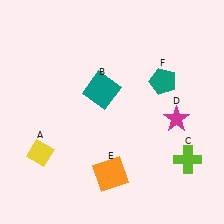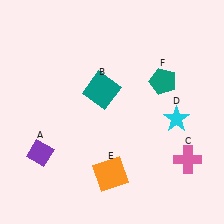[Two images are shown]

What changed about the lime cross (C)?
In Image 1, C is lime. In Image 2, it changed to pink.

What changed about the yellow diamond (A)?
In Image 1, A is yellow. In Image 2, it changed to purple.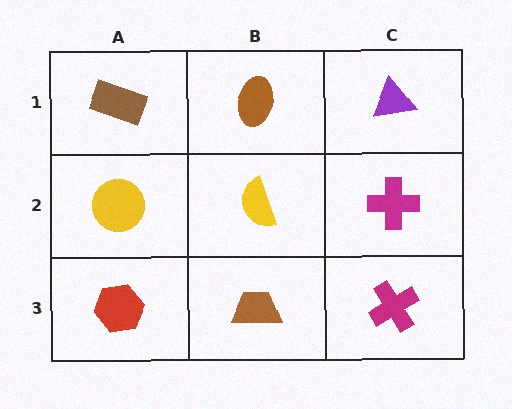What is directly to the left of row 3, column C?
A brown trapezoid.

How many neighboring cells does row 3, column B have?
3.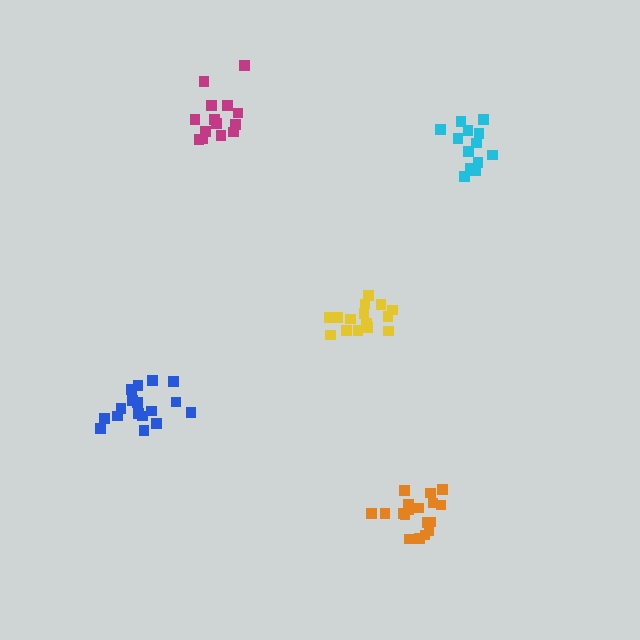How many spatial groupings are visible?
There are 5 spatial groupings.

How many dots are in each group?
Group 1: 13 dots, Group 2: 15 dots, Group 3: 17 dots, Group 4: 18 dots, Group 5: 14 dots (77 total).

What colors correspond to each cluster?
The clusters are colored: cyan, yellow, blue, orange, magenta.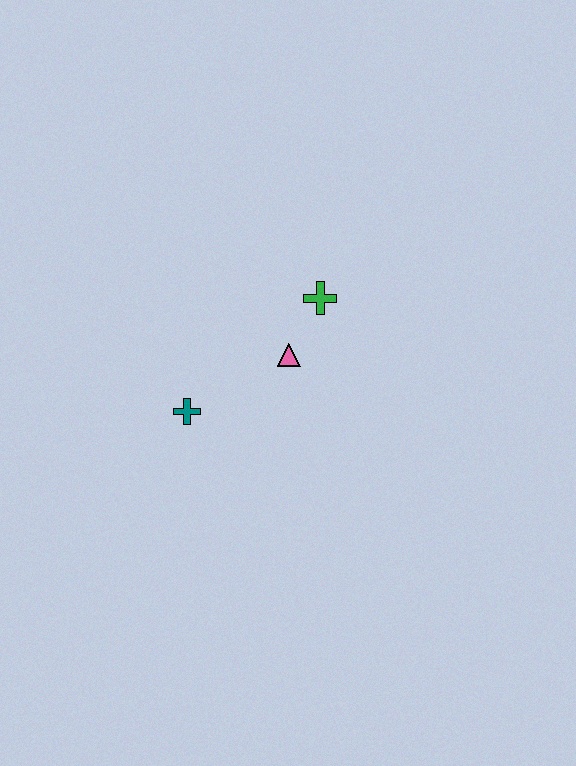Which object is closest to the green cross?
The pink triangle is closest to the green cross.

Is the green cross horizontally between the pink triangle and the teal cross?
No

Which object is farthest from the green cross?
The teal cross is farthest from the green cross.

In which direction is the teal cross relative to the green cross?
The teal cross is to the left of the green cross.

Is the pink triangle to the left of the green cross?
Yes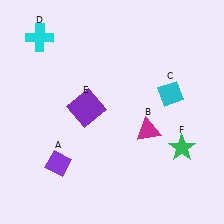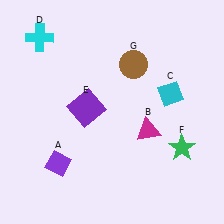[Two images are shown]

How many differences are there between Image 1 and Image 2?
There is 1 difference between the two images.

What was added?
A brown circle (G) was added in Image 2.